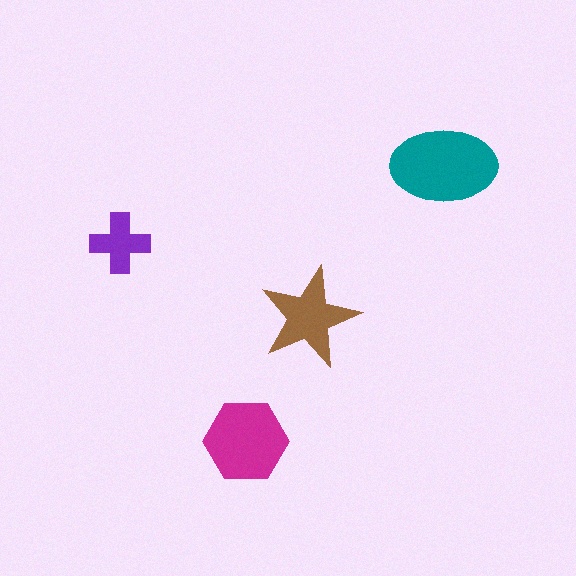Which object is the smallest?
The purple cross.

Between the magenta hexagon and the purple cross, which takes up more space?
The magenta hexagon.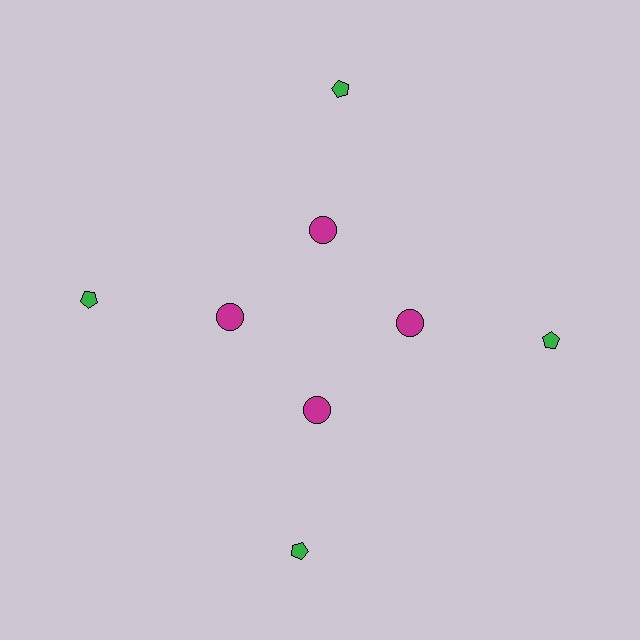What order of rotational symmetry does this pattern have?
This pattern has 4-fold rotational symmetry.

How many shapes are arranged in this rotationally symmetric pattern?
There are 8 shapes, arranged in 4 groups of 2.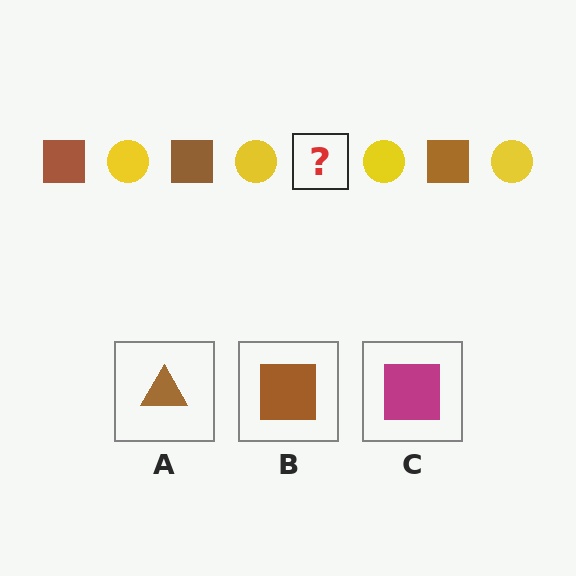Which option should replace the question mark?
Option B.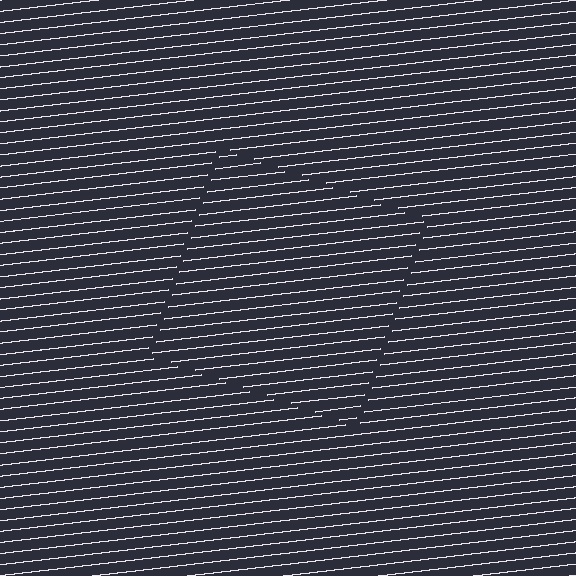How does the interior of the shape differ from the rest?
The interior of the shape contains the same grating, shifted by half a period — the contour is defined by the phase discontinuity where line-ends from the inner and outer gratings abut.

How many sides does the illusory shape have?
4 sides — the line-ends trace a square.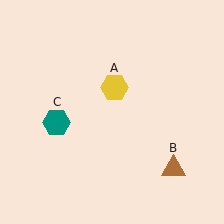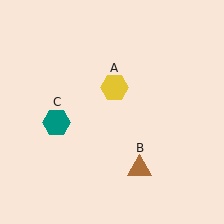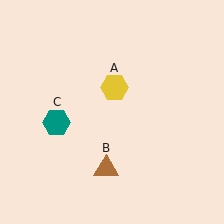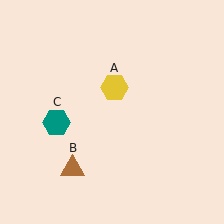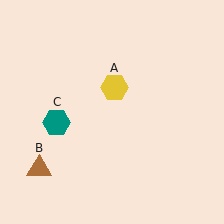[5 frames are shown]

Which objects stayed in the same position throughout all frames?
Yellow hexagon (object A) and teal hexagon (object C) remained stationary.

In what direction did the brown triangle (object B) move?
The brown triangle (object B) moved left.